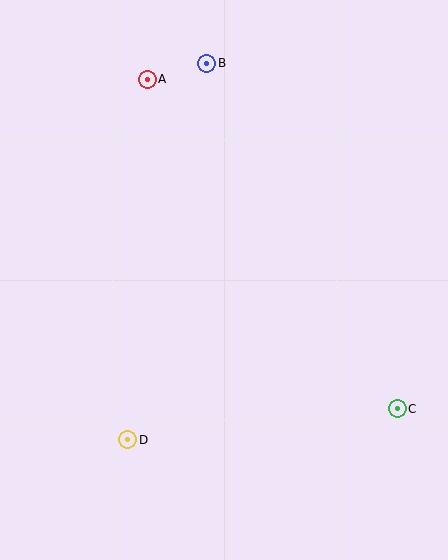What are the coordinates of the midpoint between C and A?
The midpoint between C and A is at (272, 244).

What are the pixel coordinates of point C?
Point C is at (397, 409).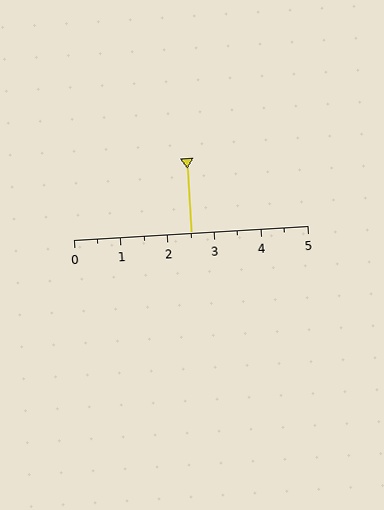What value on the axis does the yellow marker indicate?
The marker indicates approximately 2.5.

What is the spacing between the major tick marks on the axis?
The major ticks are spaced 1 apart.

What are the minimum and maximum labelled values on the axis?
The axis runs from 0 to 5.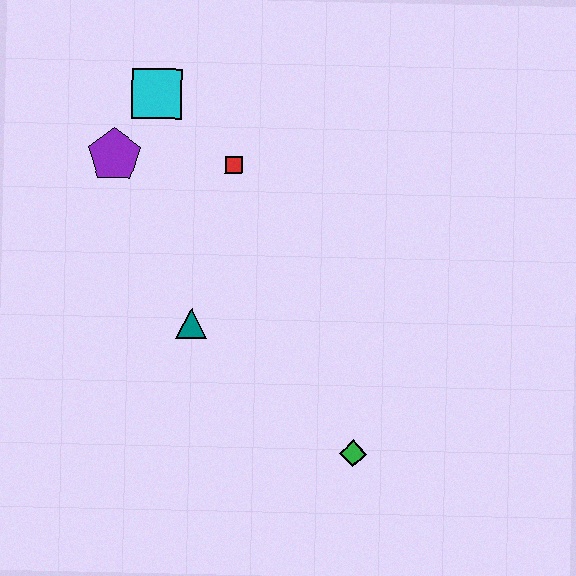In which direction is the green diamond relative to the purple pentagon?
The green diamond is below the purple pentagon.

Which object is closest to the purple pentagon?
The cyan square is closest to the purple pentagon.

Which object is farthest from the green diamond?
The cyan square is farthest from the green diamond.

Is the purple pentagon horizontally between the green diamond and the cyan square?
No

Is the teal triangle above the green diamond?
Yes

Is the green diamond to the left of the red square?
No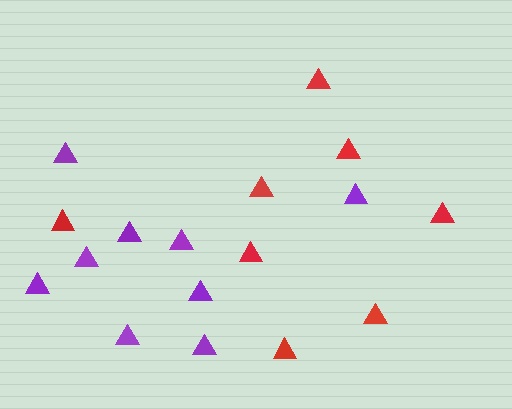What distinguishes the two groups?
There are 2 groups: one group of red triangles (8) and one group of purple triangles (9).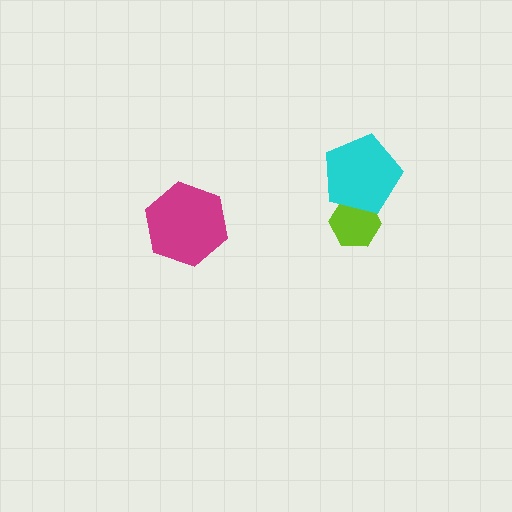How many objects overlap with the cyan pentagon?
1 object overlaps with the cyan pentagon.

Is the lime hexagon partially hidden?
Yes, it is partially covered by another shape.